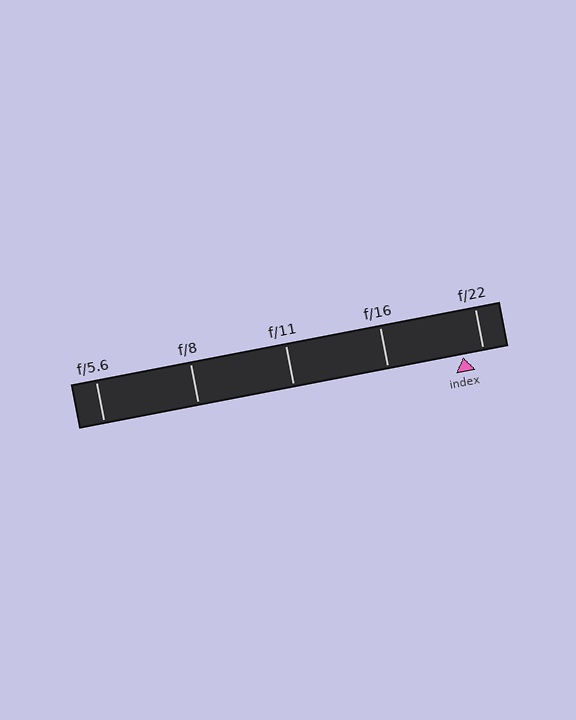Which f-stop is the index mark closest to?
The index mark is closest to f/22.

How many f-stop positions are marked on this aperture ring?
There are 5 f-stop positions marked.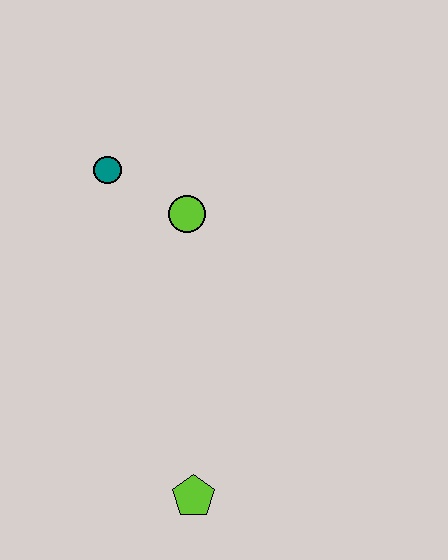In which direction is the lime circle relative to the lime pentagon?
The lime circle is above the lime pentagon.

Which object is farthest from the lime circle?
The lime pentagon is farthest from the lime circle.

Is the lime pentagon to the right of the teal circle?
Yes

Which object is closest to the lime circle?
The teal circle is closest to the lime circle.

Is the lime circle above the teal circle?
No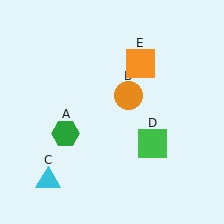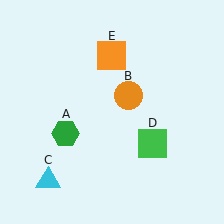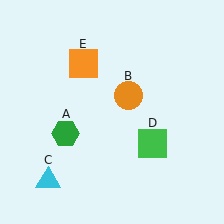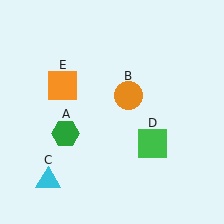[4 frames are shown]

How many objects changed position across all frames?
1 object changed position: orange square (object E).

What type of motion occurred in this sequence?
The orange square (object E) rotated counterclockwise around the center of the scene.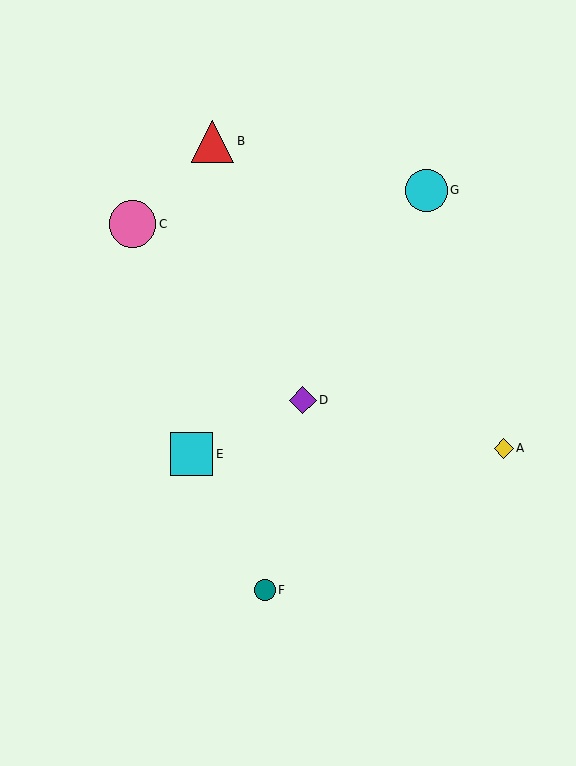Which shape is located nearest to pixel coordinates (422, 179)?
The cyan circle (labeled G) at (426, 190) is nearest to that location.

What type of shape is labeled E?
Shape E is a cyan square.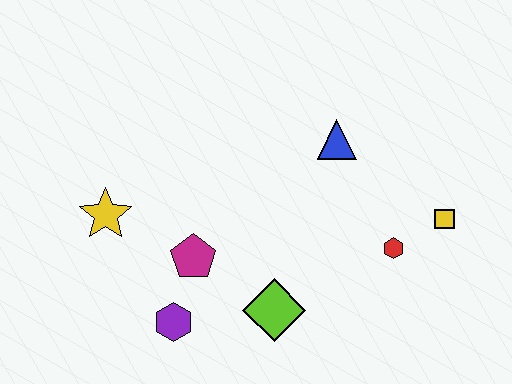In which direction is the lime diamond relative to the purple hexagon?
The lime diamond is to the right of the purple hexagon.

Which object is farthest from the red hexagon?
The yellow star is farthest from the red hexagon.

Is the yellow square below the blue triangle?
Yes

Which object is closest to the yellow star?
The magenta pentagon is closest to the yellow star.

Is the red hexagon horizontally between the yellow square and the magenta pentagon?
Yes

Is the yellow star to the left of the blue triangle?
Yes